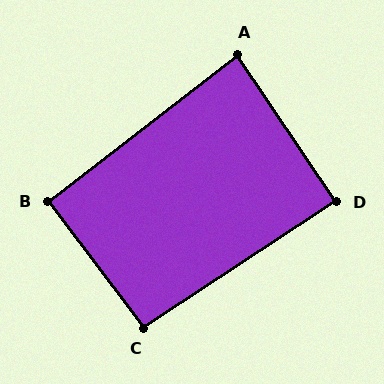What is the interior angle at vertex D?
Approximately 89 degrees (approximately right).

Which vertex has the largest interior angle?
C, at approximately 94 degrees.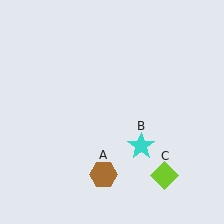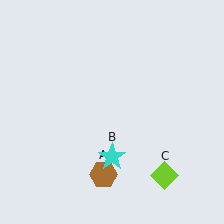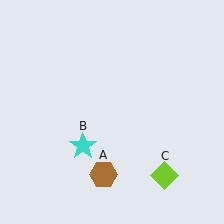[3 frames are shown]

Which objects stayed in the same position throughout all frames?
Brown hexagon (object A) and lime diamond (object C) remained stationary.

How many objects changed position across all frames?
1 object changed position: cyan star (object B).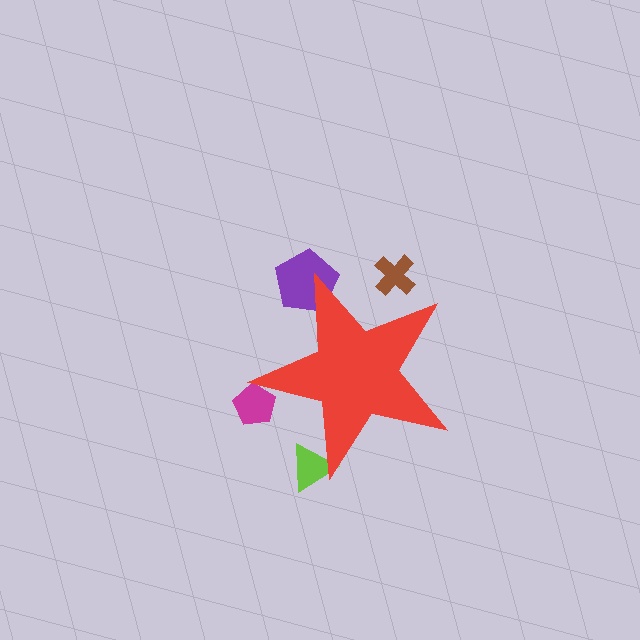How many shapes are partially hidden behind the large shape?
4 shapes are partially hidden.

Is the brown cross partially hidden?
Yes, the brown cross is partially hidden behind the red star.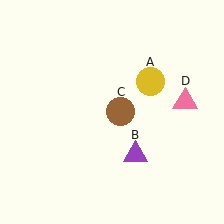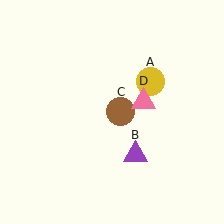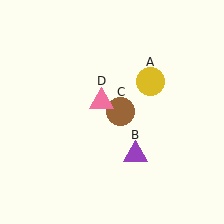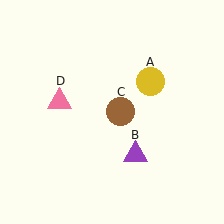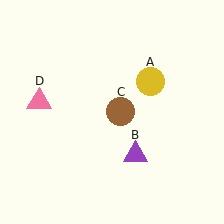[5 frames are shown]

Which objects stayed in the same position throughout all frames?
Yellow circle (object A) and purple triangle (object B) and brown circle (object C) remained stationary.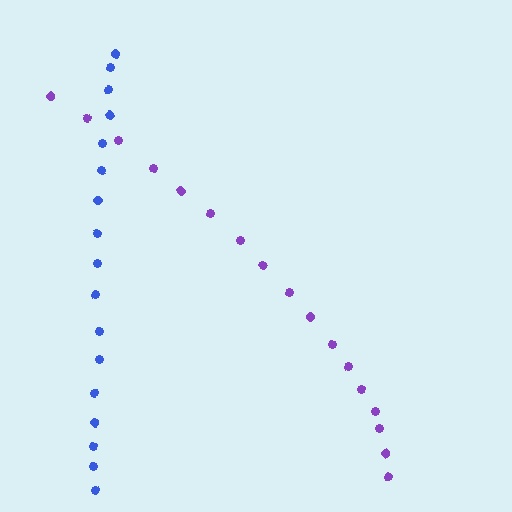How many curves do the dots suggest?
There are 2 distinct paths.